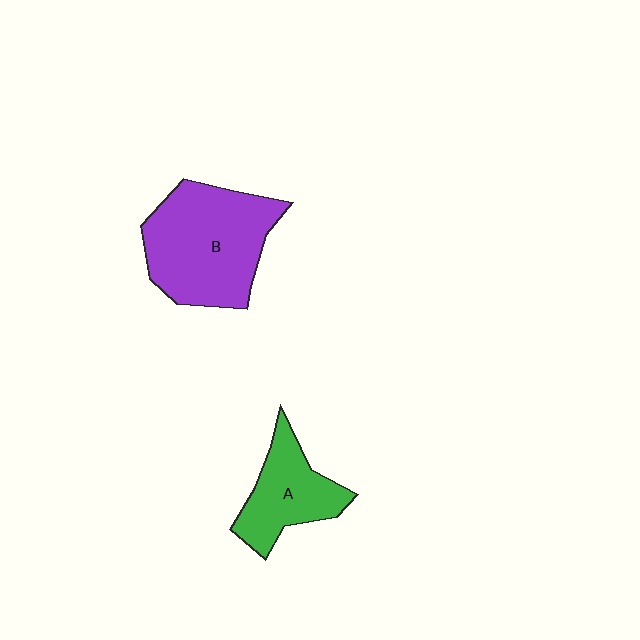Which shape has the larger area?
Shape B (purple).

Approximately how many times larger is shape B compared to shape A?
Approximately 1.7 times.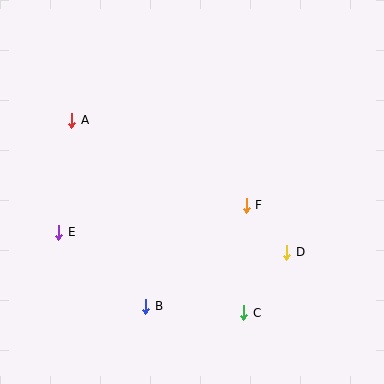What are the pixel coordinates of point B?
Point B is at (146, 306).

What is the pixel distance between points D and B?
The distance between D and B is 151 pixels.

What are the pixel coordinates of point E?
Point E is at (59, 232).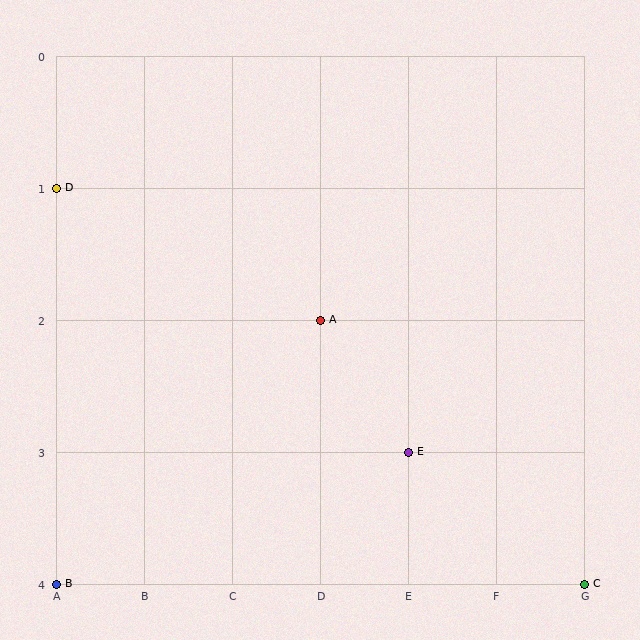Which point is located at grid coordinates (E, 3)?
Point E is at (E, 3).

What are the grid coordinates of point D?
Point D is at grid coordinates (A, 1).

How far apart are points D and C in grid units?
Points D and C are 6 columns and 3 rows apart (about 6.7 grid units diagonally).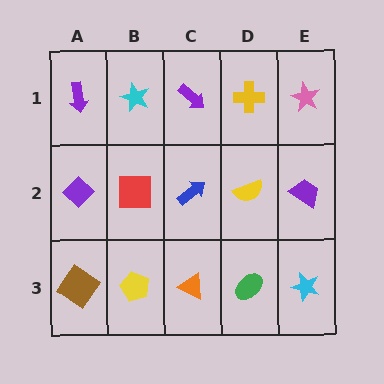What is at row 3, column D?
A green ellipse.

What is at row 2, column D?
A yellow semicircle.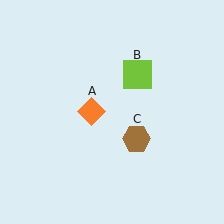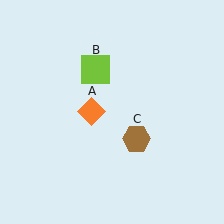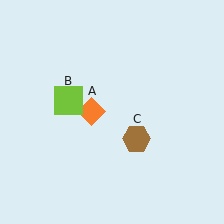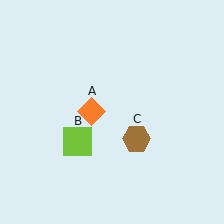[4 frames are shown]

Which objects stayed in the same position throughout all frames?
Orange diamond (object A) and brown hexagon (object C) remained stationary.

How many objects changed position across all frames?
1 object changed position: lime square (object B).